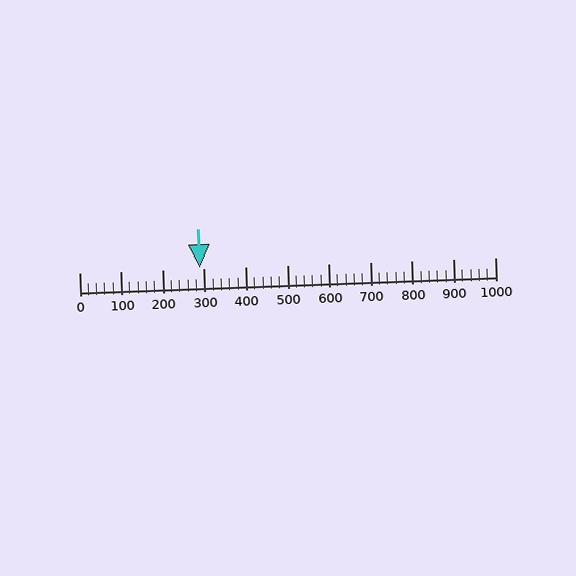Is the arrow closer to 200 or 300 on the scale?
The arrow is closer to 300.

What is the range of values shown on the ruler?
The ruler shows values from 0 to 1000.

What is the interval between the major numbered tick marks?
The major tick marks are spaced 100 units apart.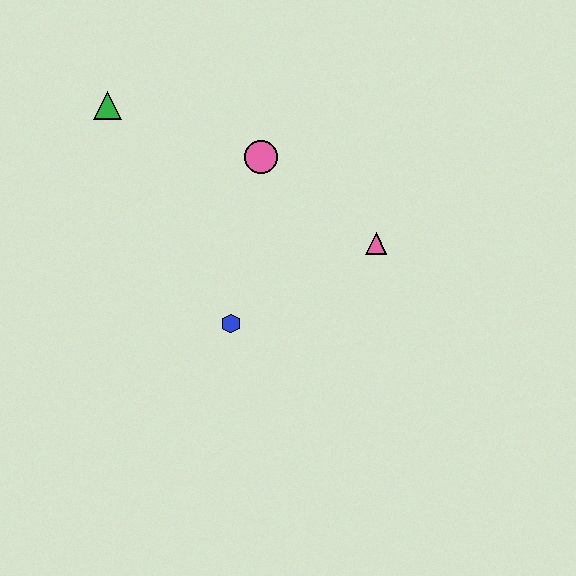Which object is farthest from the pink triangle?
The green triangle is farthest from the pink triangle.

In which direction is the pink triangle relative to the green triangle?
The pink triangle is to the right of the green triangle.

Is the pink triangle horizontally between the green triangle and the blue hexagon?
No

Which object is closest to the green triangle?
The pink circle is closest to the green triangle.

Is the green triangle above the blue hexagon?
Yes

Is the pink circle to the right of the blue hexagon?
Yes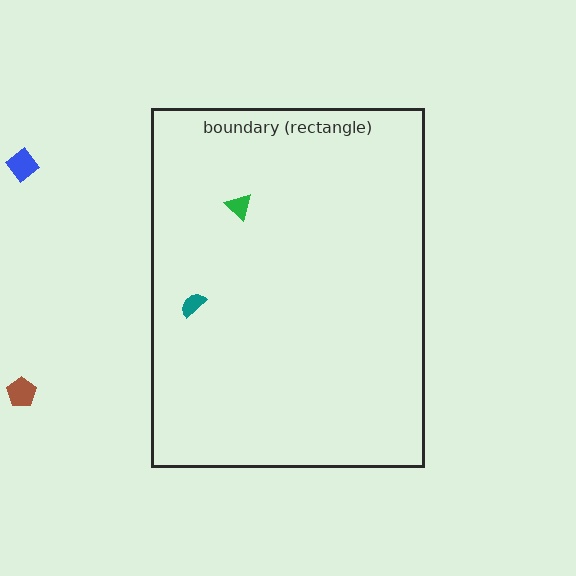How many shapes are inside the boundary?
2 inside, 2 outside.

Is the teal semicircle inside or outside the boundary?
Inside.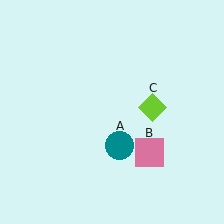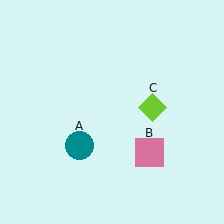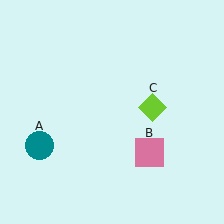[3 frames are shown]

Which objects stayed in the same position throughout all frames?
Pink square (object B) and lime diamond (object C) remained stationary.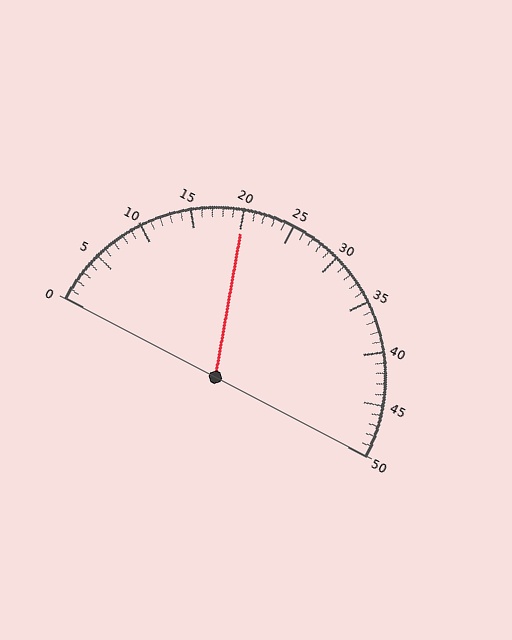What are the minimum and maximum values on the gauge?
The gauge ranges from 0 to 50.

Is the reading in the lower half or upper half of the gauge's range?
The reading is in the lower half of the range (0 to 50).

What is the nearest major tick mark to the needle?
The nearest major tick mark is 20.